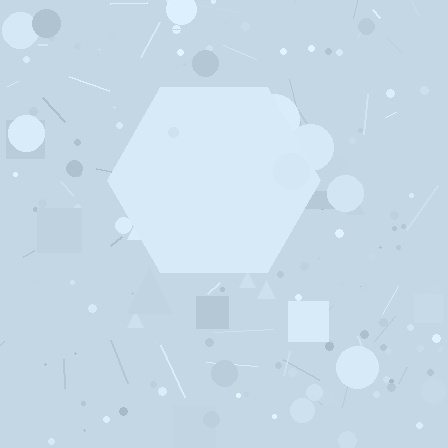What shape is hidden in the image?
A hexagon is hidden in the image.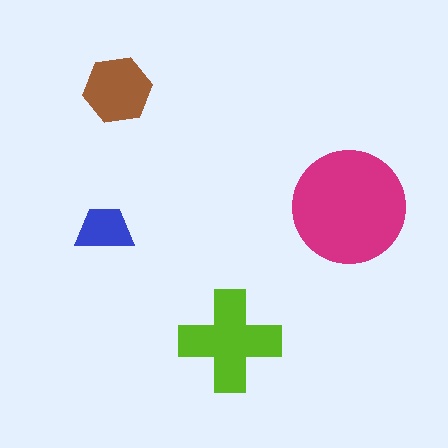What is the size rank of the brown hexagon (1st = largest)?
3rd.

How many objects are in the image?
There are 4 objects in the image.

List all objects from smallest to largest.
The blue trapezoid, the brown hexagon, the lime cross, the magenta circle.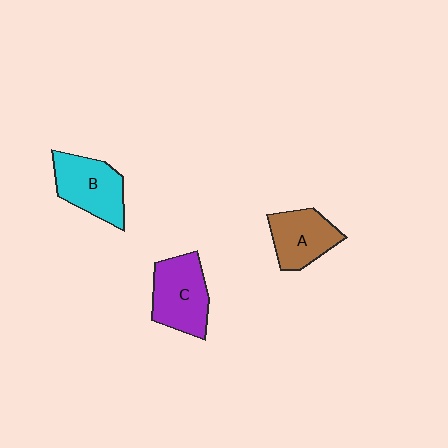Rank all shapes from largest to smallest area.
From largest to smallest: C (purple), B (cyan), A (brown).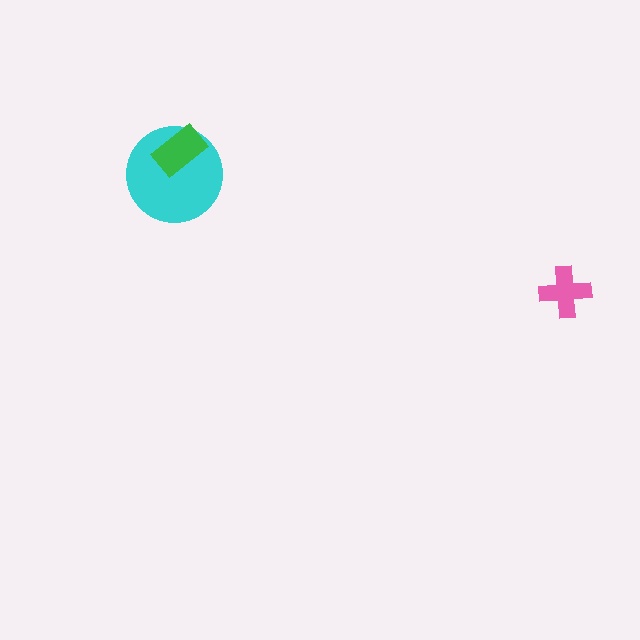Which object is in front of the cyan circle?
The green rectangle is in front of the cyan circle.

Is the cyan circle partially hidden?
Yes, it is partially covered by another shape.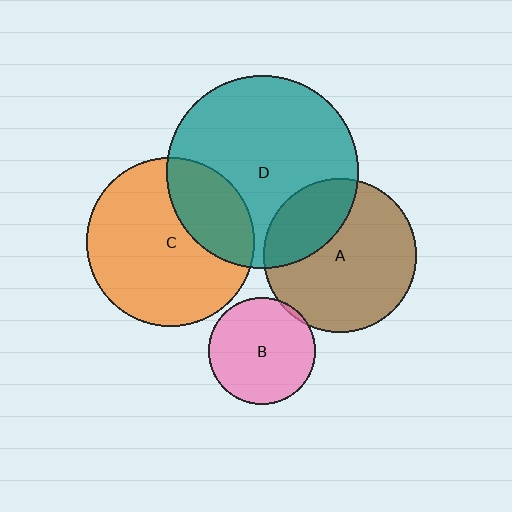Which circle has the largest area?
Circle D (teal).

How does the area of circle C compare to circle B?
Approximately 2.4 times.